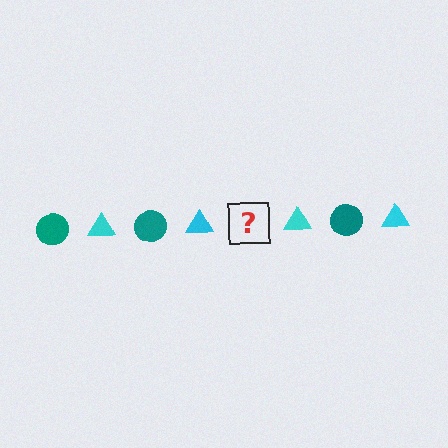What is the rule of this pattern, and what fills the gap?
The rule is that the pattern alternates between teal circle and cyan triangle. The gap should be filled with a teal circle.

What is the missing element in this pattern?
The missing element is a teal circle.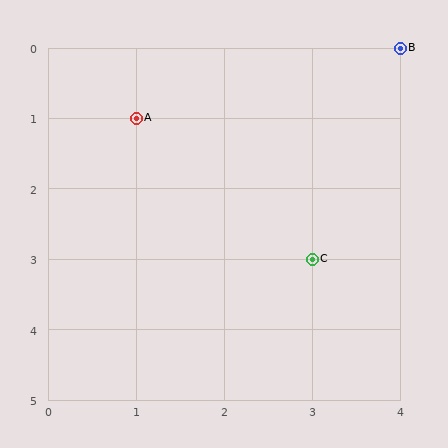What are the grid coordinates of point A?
Point A is at grid coordinates (1, 1).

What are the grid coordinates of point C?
Point C is at grid coordinates (3, 3).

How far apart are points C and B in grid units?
Points C and B are 1 column and 3 rows apart (about 3.2 grid units diagonally).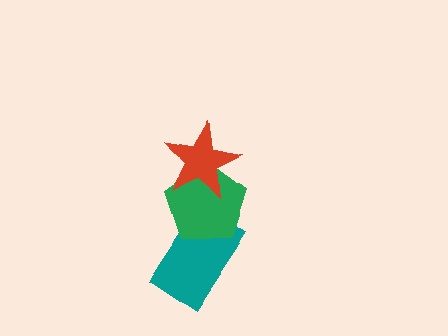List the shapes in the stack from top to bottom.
From top to bottom: the red star, the green pentagon, the teal rectangle.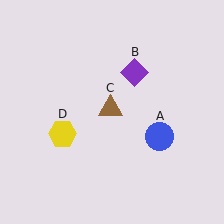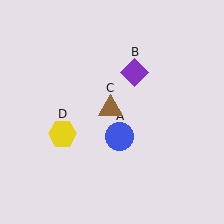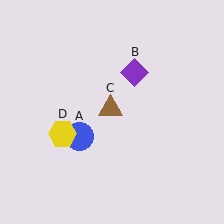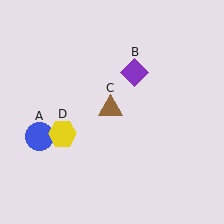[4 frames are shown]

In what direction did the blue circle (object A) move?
The blue circle (object A) moved left.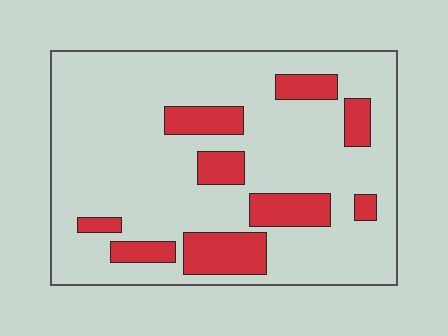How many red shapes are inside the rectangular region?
9.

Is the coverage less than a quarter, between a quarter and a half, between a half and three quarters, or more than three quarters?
Less than a quarter.